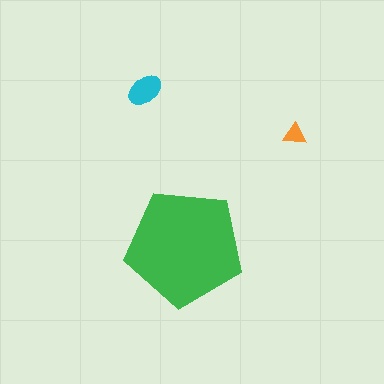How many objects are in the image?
There are 3 objects in the image.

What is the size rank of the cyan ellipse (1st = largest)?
2nd.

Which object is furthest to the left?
The cyan ellipse is leftmost.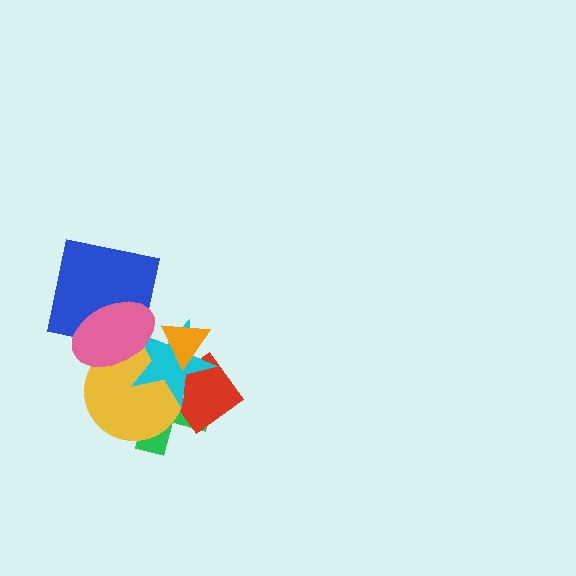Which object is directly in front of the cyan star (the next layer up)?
The orange triangle is directly in front of the cyan star.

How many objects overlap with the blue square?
1 object overlaps with the blue square.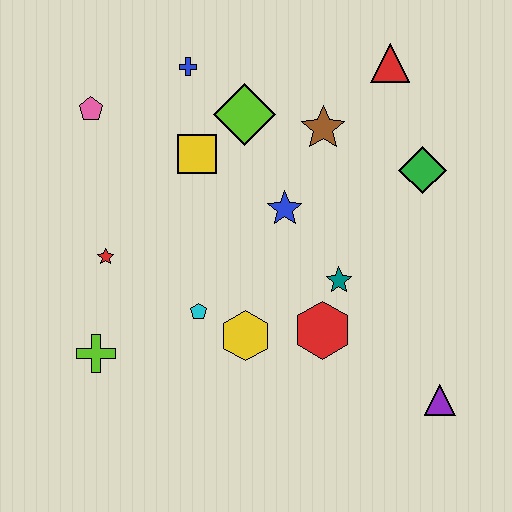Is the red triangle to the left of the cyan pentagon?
No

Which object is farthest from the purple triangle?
The pink pentagon is farthest from the purple triangle.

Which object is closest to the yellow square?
The lime diamond is closest to the yellow square.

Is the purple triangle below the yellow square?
Yes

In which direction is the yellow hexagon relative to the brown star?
The yellow hexagon is below the brown star.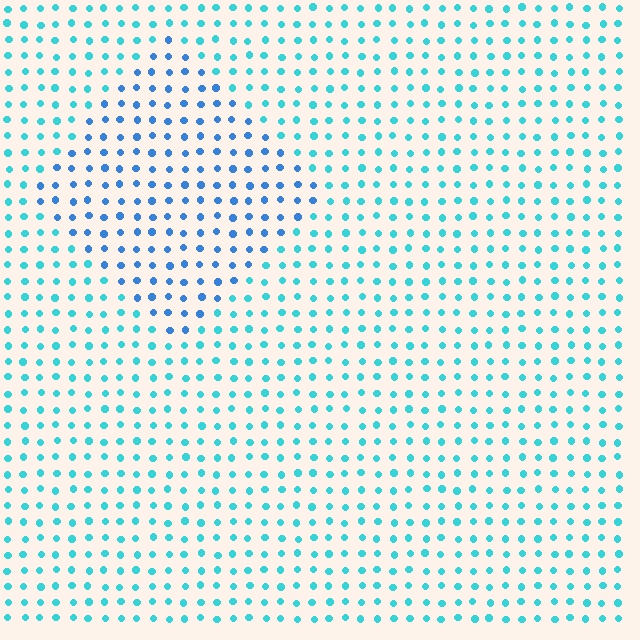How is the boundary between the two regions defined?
The boundary is defined purely by a slight shift in hue (about 31 degrees). Spacing, size, and orientation are identical on both sides.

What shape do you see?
I see a diamond.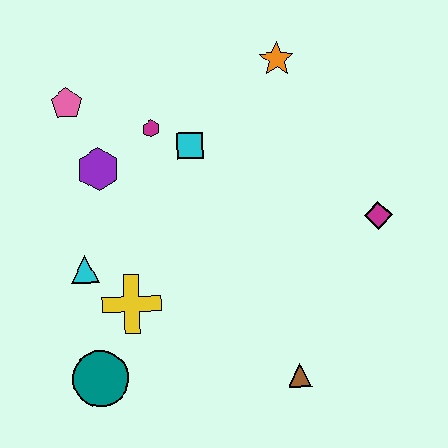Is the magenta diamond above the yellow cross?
Yes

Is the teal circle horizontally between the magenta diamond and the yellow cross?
No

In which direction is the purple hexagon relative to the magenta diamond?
The purple hexagon is to the left of the magenta diamond.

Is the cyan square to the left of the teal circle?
No